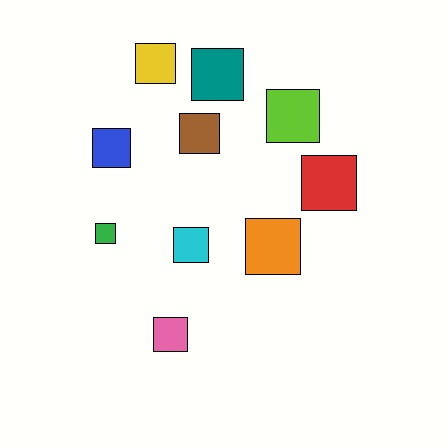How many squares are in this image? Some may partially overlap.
There are 10 squares.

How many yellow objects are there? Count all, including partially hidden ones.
There is 1 yellow object.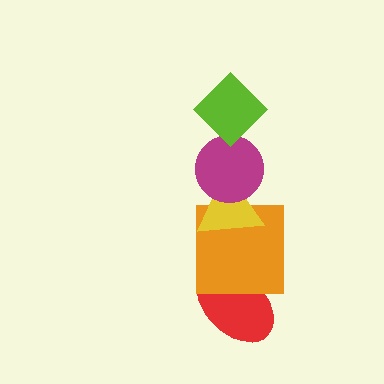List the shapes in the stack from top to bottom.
From top to bottom: the lime diamond, the magenta circle, the yellow triangle, the orange square, the red ellipse.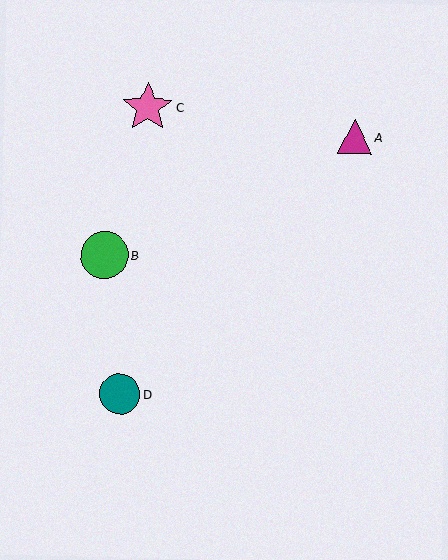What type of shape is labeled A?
Shape A is a magenta triangle.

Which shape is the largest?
The pink star (labeled C) is the largest.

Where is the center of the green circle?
The center of the green circle is at (104, 255).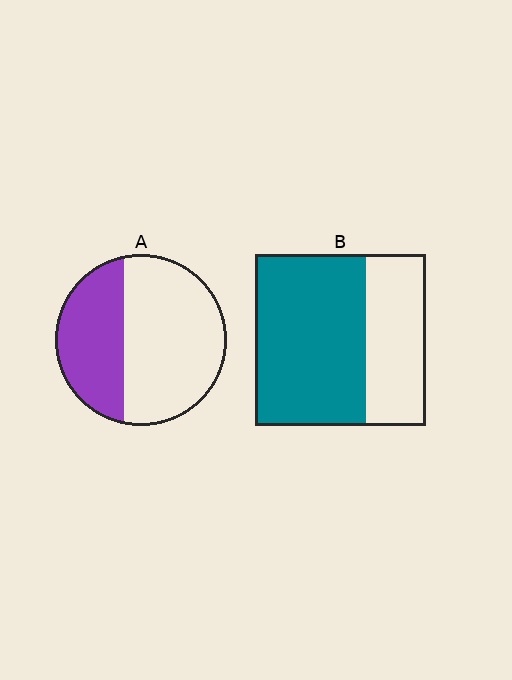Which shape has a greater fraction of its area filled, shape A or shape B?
Shape B.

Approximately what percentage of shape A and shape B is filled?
A is approximately 35% and B is approximately 65%.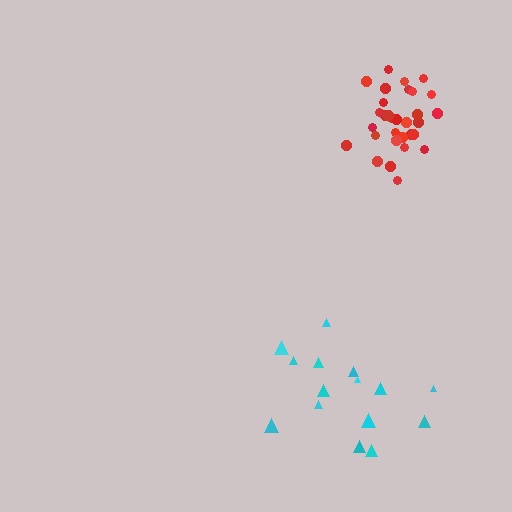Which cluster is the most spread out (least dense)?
Cyan.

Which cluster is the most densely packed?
Red.